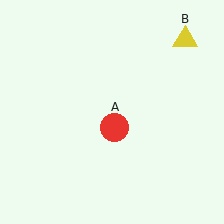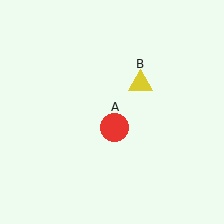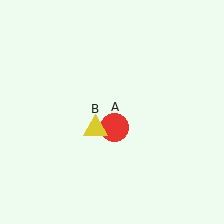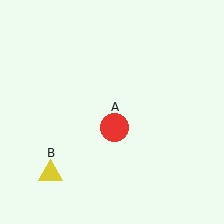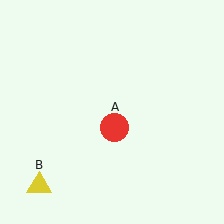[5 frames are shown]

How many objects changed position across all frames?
1 object changed position: yellow triangle (object B).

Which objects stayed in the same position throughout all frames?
Red circle (object A) remained stationary.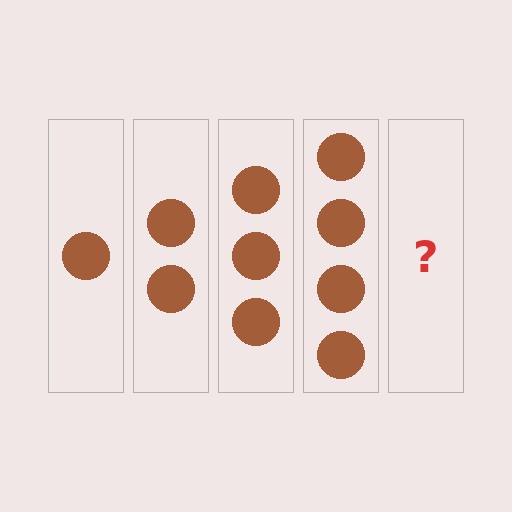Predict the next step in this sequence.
The next step is 5 circles.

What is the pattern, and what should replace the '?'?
The pattern is that each step adds one more circle. The '?' should be 5 circles.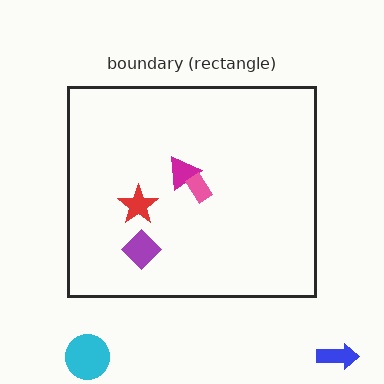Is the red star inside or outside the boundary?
Inside.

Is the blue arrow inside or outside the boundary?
Outside.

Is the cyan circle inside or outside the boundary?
Outside.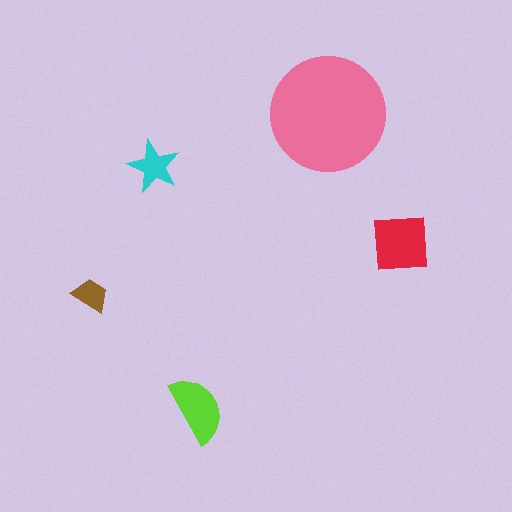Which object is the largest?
The pink circle.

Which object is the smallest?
The brown trapezoid.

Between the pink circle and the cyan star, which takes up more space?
The pink circle.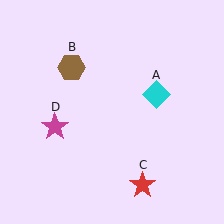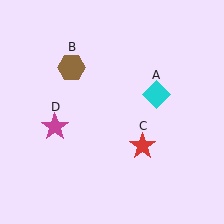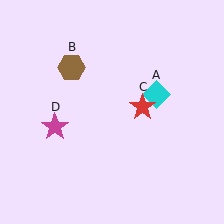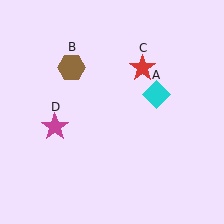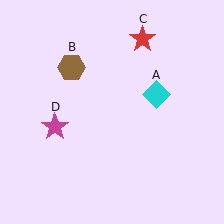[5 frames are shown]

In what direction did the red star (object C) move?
The red star (object C) moved up.